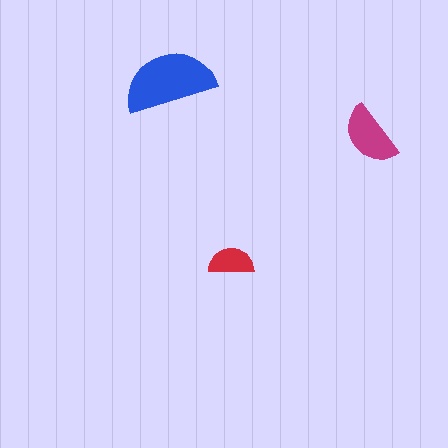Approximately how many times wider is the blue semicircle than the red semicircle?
About 2 times wider.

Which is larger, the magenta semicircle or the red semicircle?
The magenta one.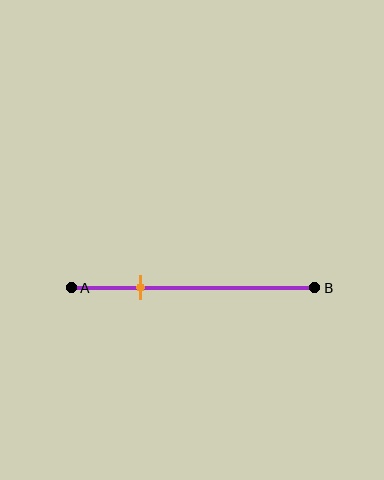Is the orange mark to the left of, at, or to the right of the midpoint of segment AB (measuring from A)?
The orange mark is to the left of the midpoint of segment AB.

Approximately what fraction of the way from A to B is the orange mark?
The orange mark is approximately 30% of the way from A to B.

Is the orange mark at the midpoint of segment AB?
No, the mark is at about 30% from A, not at the 50% midpoint.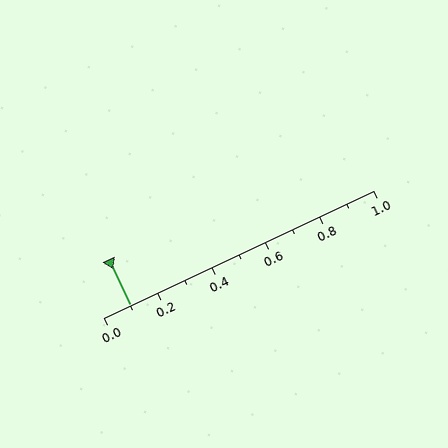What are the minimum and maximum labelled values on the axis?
The axis runs from 0.0 to 1.0.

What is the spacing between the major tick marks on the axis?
The major ticks are spaced 0.2 apart.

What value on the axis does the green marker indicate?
The marker indicates approximately 0.1.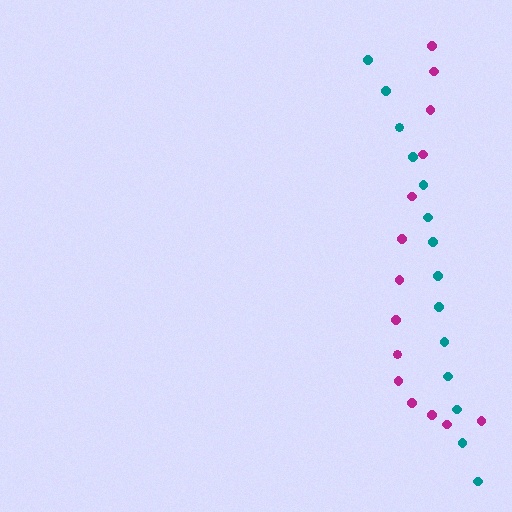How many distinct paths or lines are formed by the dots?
There are 2 distinct paths.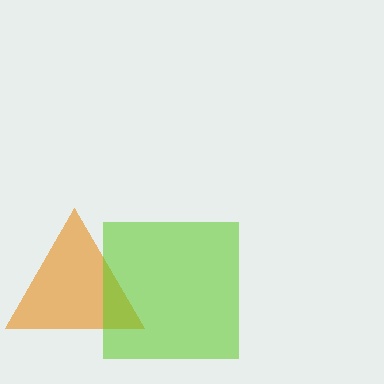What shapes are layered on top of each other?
The layered shapes are: an orange triangle, a lime square.